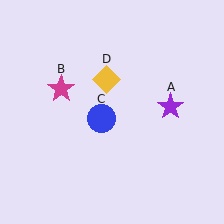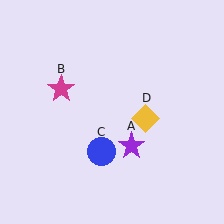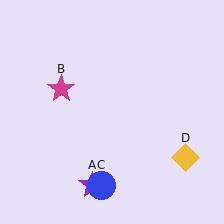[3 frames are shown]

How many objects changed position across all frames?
3 objects changed position: purple star (object A), blue circle (object C), yellow diamond (object D).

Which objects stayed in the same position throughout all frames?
Magenta star (object B) remained stationary.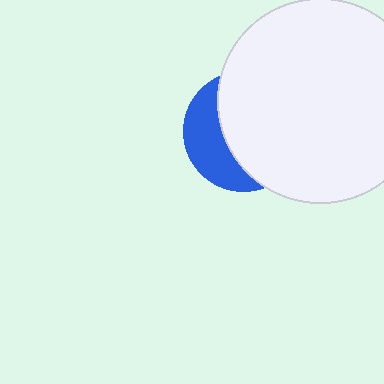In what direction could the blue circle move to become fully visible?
The blue circle could move left. That would shift it out from behind the white circle entirely.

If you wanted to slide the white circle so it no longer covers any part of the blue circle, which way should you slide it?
Slide it right — that is the most direct way to separate the two shapes.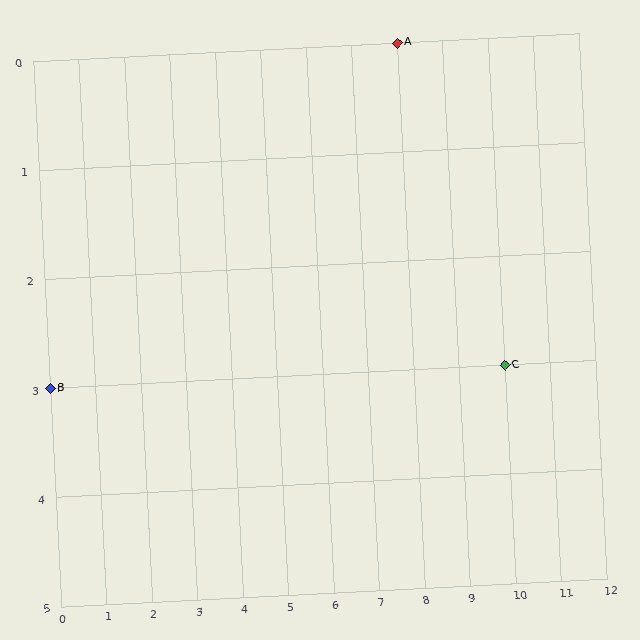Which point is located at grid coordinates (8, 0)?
Point A is at (8, 0).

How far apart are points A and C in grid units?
Points A and C are 2 columns and 3 rows apart (about 3.6 grid units diagonally).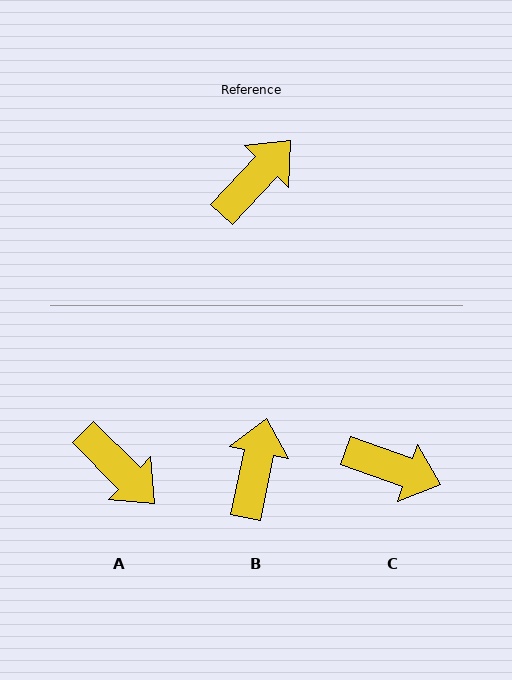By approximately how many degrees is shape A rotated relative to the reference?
Approximately 92 degrees clockwise.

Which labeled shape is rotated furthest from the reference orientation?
A, about 92 degrees away.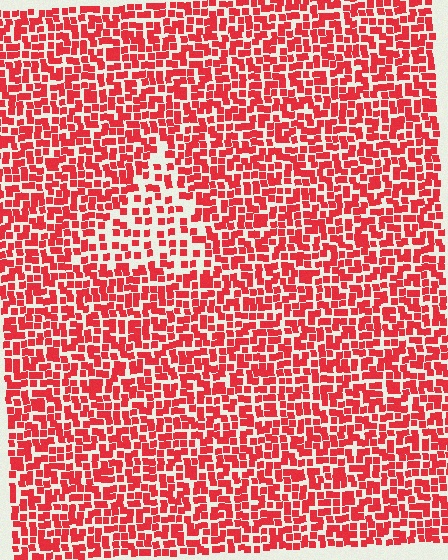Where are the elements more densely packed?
The elements are more densely packed outside the triangle boundary.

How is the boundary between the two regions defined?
The boundary is defined by a change in element density (approximately 1.8x ratio). All elements are the same color, size, and shape.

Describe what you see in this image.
The image contains small red elements arranged at two different densities. A triangle-shaped region is visible where the elements are less densely packed than the surrounding area.